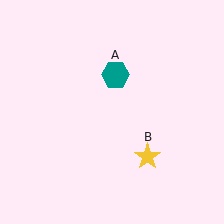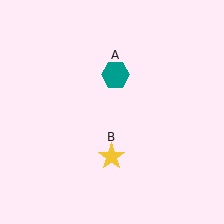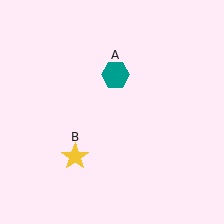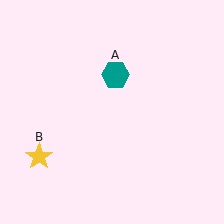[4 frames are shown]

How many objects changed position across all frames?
1 object changed position: yellow star (object B).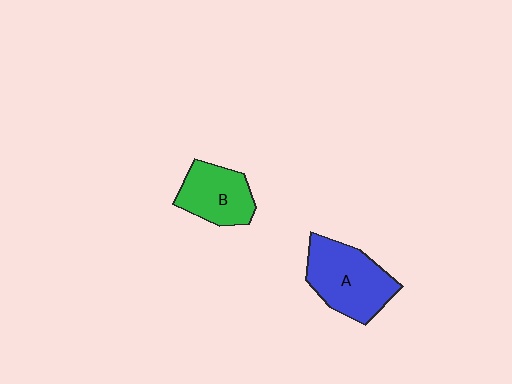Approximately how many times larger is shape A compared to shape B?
Approximately 1.4 times.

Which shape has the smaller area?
Shape B (green).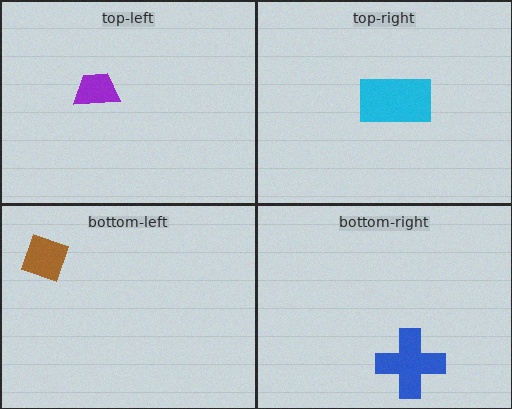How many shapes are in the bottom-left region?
1.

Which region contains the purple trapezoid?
The top-left region.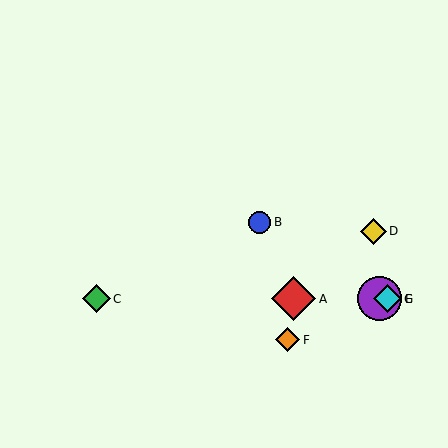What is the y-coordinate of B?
Object B is at y≈222.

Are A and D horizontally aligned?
No, A is at y≈299 and D is at y≈231.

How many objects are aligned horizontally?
4 objects (A, C, E, G) are aligned horizontally.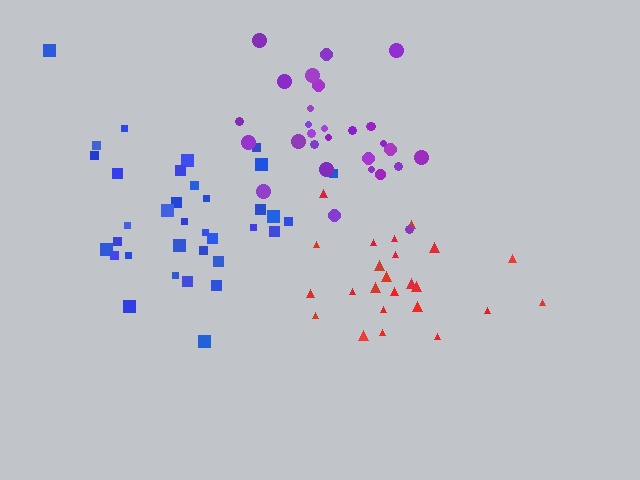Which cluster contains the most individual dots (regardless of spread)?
Blue (35).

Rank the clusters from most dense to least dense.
blue, red, purple.